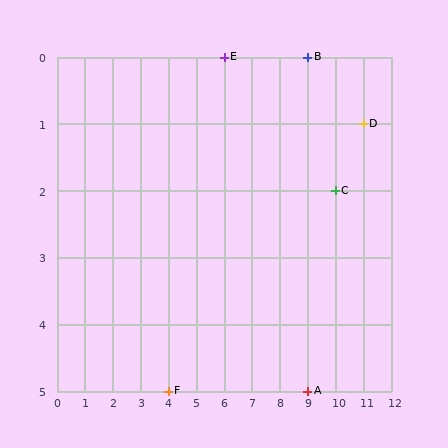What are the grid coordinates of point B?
Point B is at grid coordinates (9, 0).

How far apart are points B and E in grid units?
Points B and E are 3 columns apart.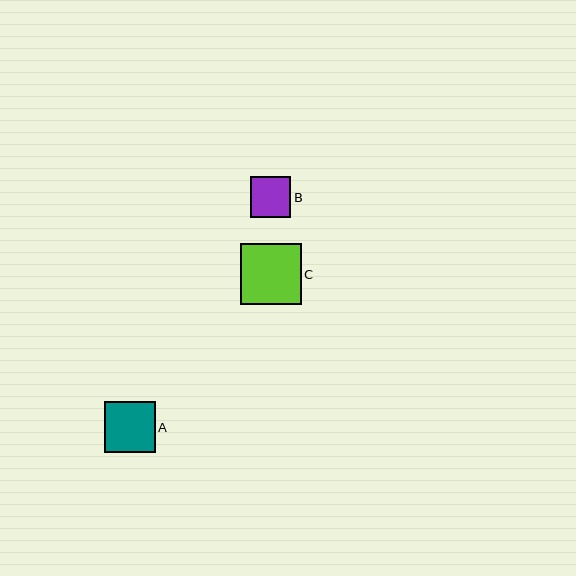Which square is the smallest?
Square B is the smallest with a size of approximately 41 pixels.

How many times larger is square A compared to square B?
Square A is approximately 1.3 times the size of square B.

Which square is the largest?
Square C is the largest with a size of approximately 61 pixels.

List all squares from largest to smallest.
From largest to smallest: C, A, B.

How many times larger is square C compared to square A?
Square C is approximately 1.2 times the size of square A.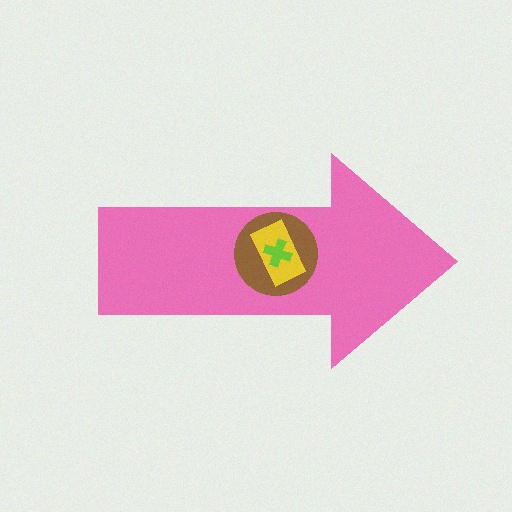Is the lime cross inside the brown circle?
Yes.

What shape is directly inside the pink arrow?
The brown circle.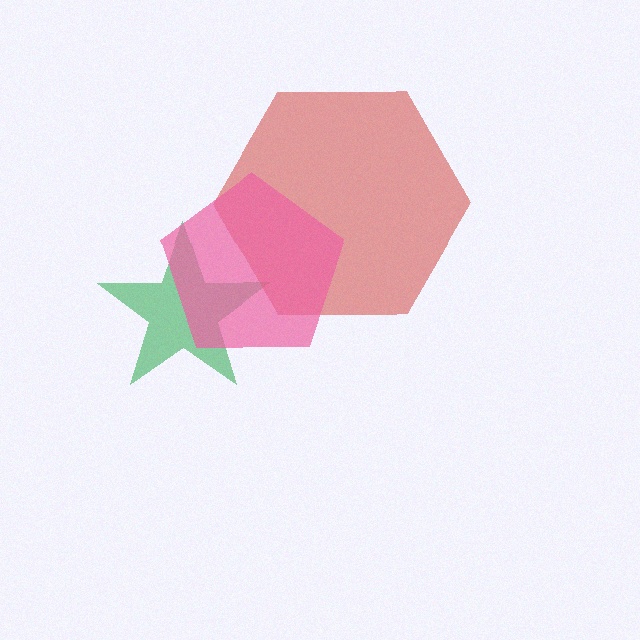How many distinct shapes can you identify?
There are 3 distinct shapes: a green star, a red hexagon, a pink pentagon.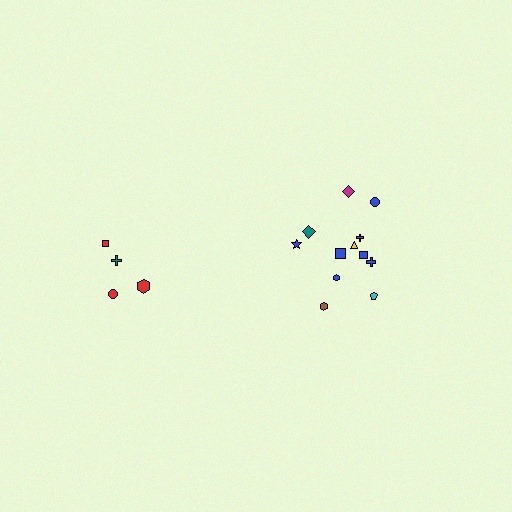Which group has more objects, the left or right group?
The right group.